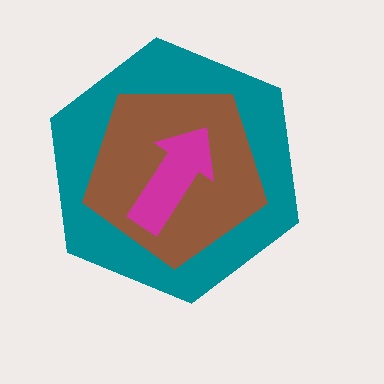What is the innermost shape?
The magenta arrow.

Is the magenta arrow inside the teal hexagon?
Yes.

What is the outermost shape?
The teal hexagon.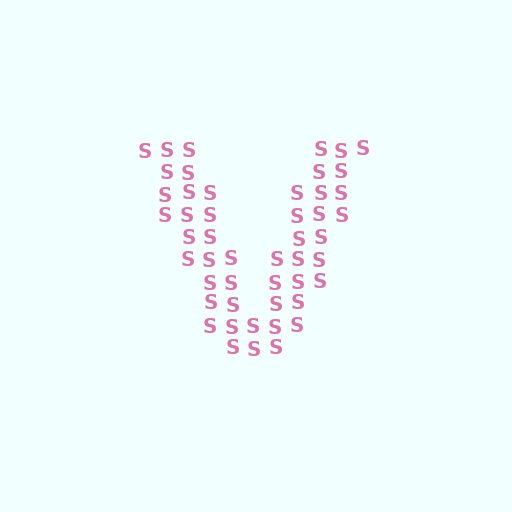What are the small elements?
The small elements are letter S's.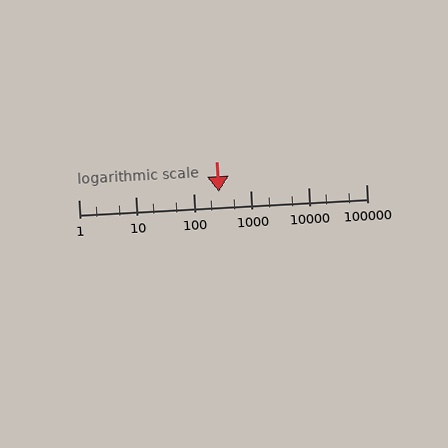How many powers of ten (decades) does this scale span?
The scale spans 5 decades, from 1 to 100000.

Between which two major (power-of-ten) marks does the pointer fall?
The pointer is between 100 and 1000.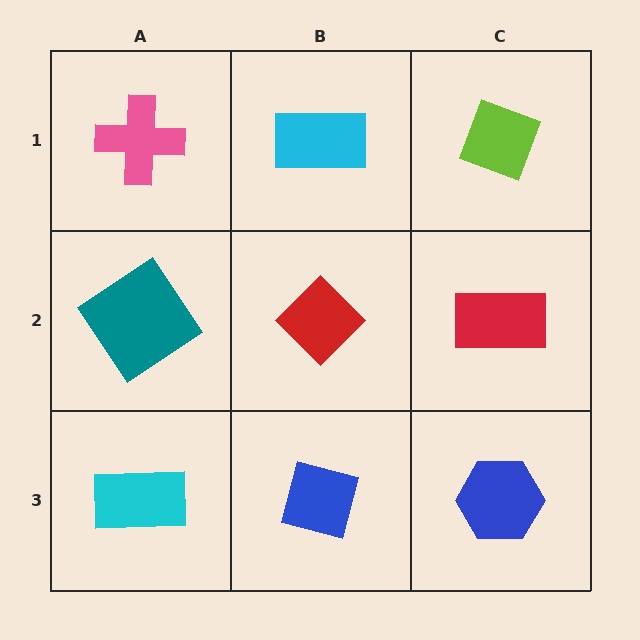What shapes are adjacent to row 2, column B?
A cyan rectangle (row 1, column B), a blue square (row 3, column B), a teal diamond (row 2, column A), a red rectangle (row 2, column C).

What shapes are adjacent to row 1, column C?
A red rectangle (row 2, column C), a cyan rectangle (row 1, column B).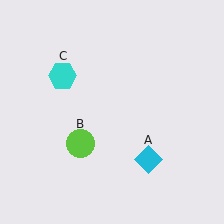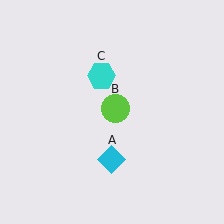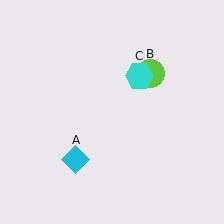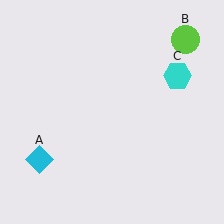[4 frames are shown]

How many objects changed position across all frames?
3 objects changed position: cyan diamond (object A), lime circle (object B), cyan hexagon (object C).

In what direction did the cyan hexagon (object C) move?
The cyan hexagon (object C) moved right.